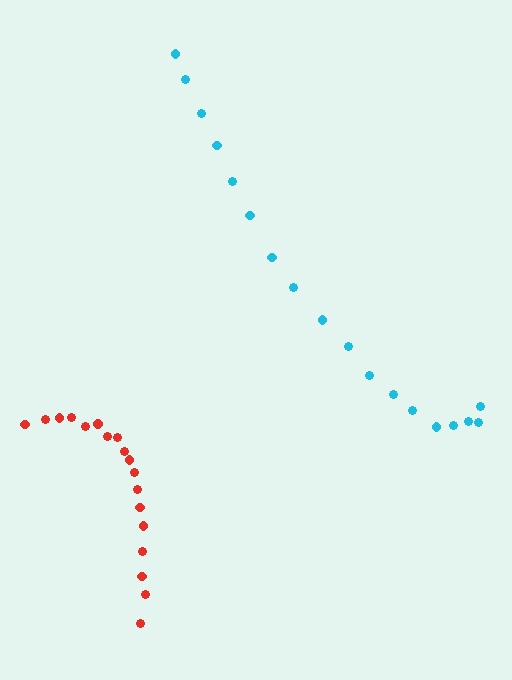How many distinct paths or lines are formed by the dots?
There are 2 distinct paths.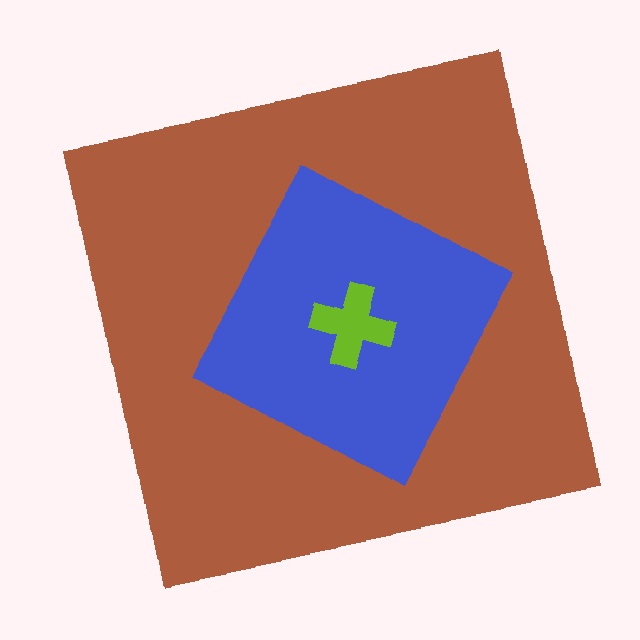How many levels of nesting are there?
3.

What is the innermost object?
The lime cross.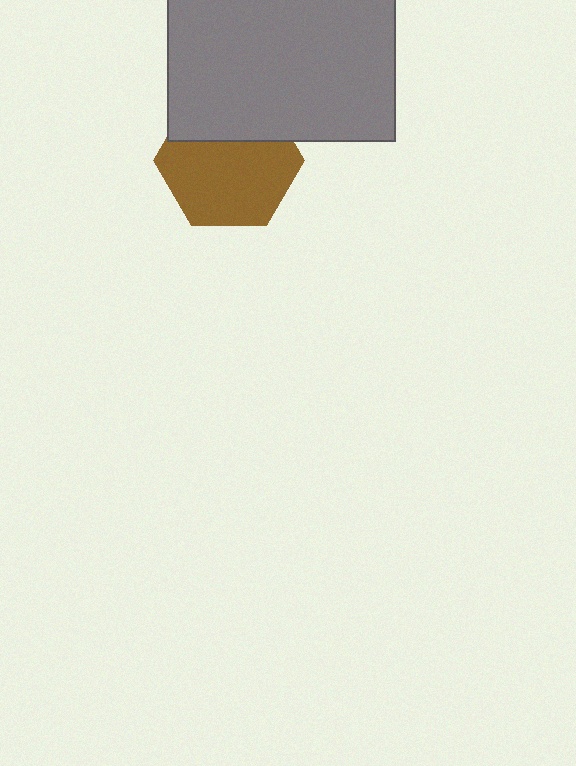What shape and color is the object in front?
The object in front is a gray rectangle.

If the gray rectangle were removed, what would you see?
You would see the complete brown hexagon.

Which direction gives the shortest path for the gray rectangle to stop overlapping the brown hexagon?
Moving up gives the shortest separation.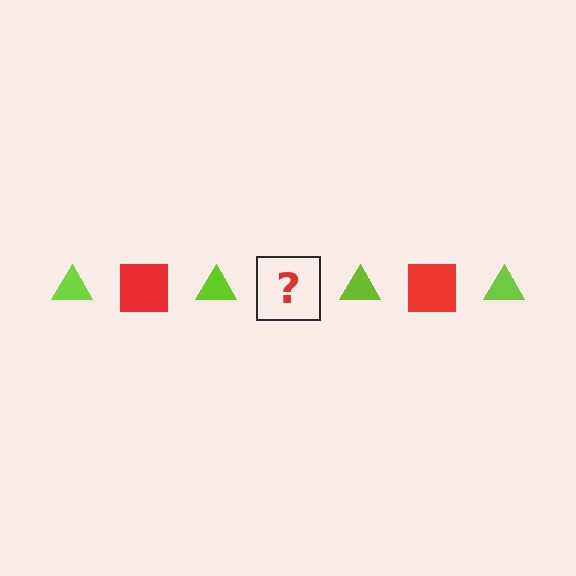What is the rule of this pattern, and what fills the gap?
The rule is that the pattern alternates between lime triangle and red square. The gap should be filled with a red square.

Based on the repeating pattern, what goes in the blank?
The blank should be a red square.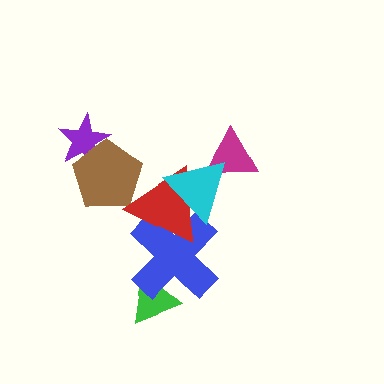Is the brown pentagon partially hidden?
Yes, it is partially covered by another shape.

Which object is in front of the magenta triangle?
The cyan triangle is in front of the magenta triangle.